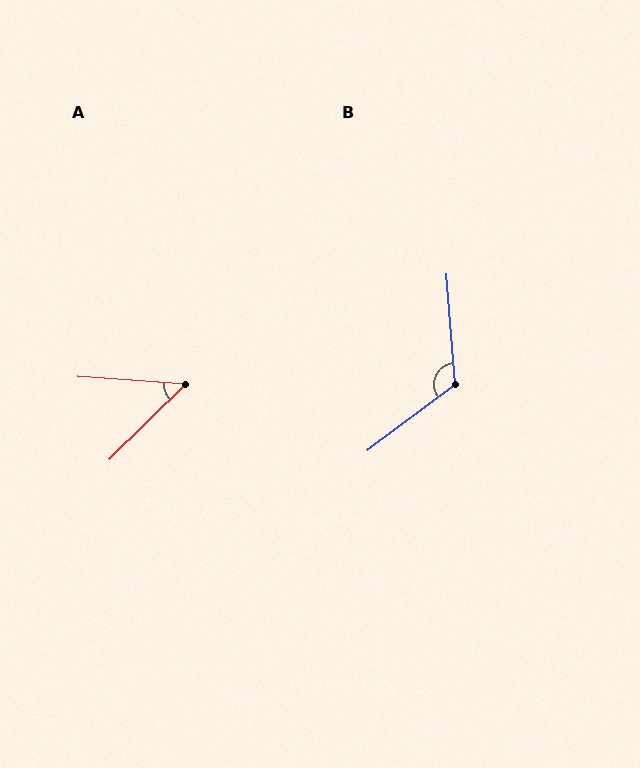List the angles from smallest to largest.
A (49°), B (123°).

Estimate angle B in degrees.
Approximately 123 degrees.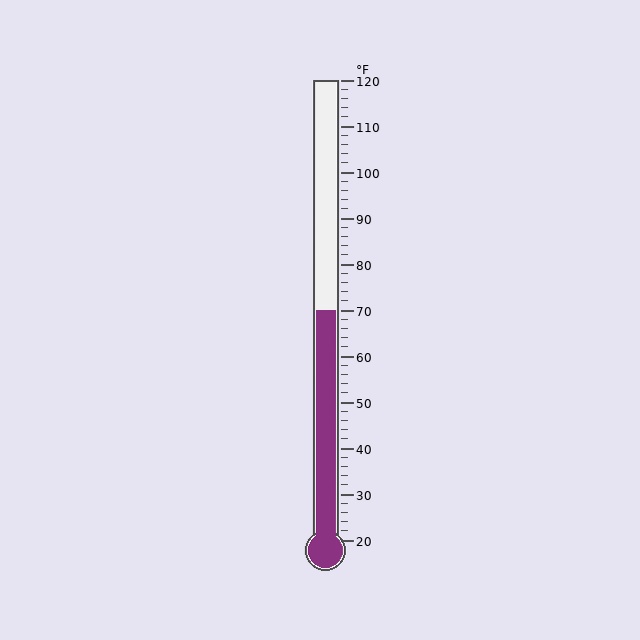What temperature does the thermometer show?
The thermometer shows approximately 70°F.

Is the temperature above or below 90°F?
The temperature is below 90°F.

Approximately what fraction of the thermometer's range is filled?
The thermometer is filled to approximately 50% of its range.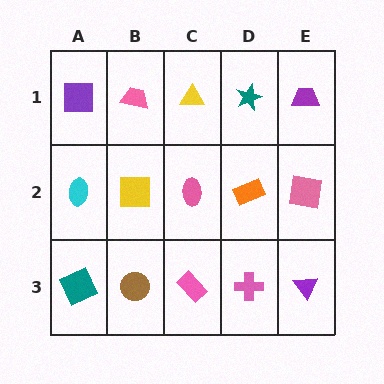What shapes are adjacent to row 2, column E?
A purple trapezoid (row 1, column E), a purple triangle (row 3, column E), an orange rectangle (row 2, column D).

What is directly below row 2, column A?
A teal square.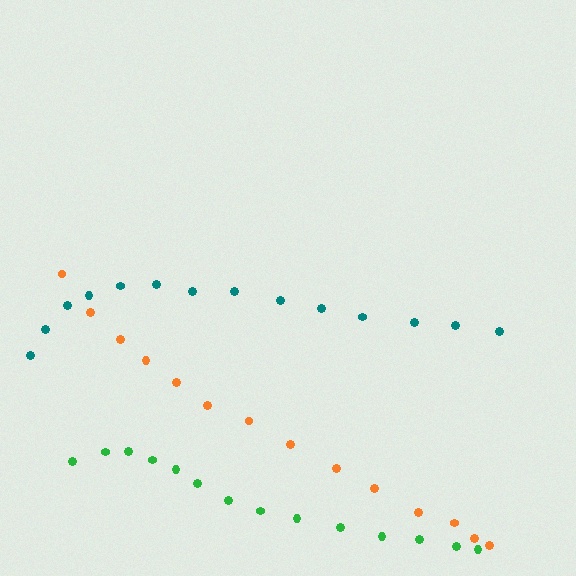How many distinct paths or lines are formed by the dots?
There are 3 distinct paths.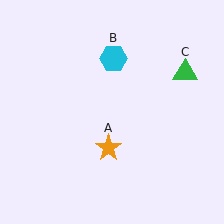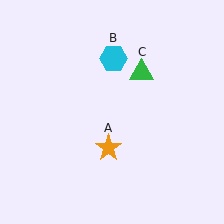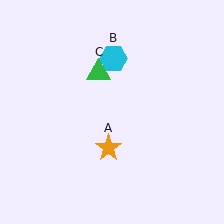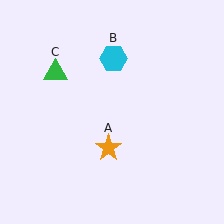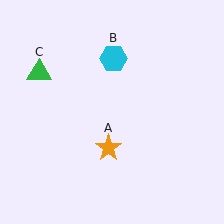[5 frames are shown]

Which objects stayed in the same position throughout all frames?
Orange star (object A) and cyan hexagon (object B) remained stationary.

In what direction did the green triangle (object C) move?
The green triangle (object C) moved left.